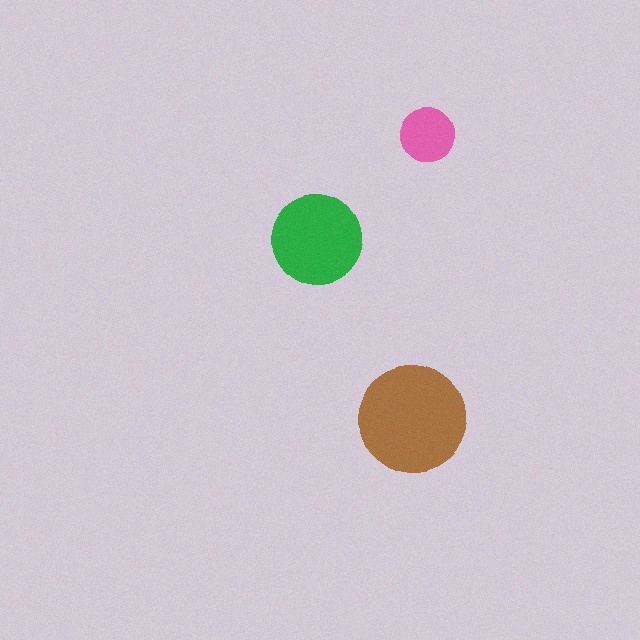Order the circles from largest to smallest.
the brown one, the green one, the pink one.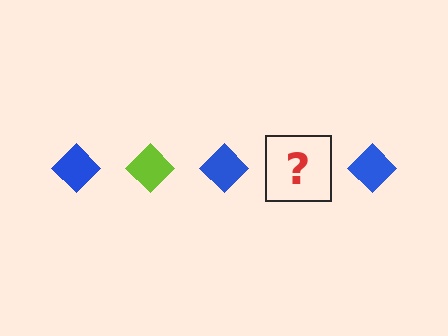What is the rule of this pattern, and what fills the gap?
The rule is that the pattern cycles through blue, lime diamonds. The gap should be filled with a lime diamond.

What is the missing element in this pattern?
The missing element is a lime diamond.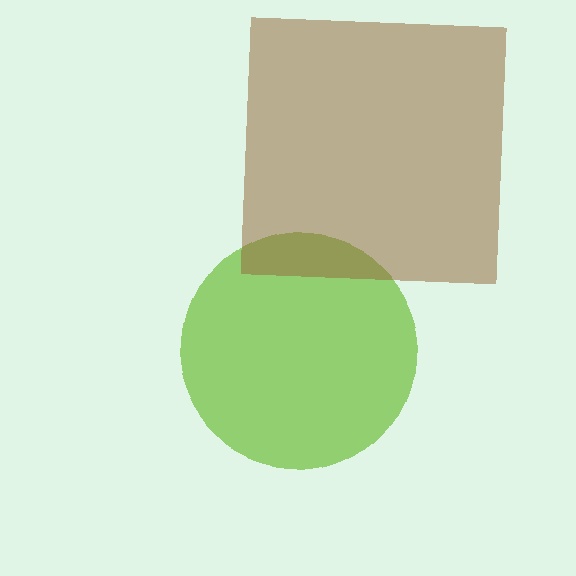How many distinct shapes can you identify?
There are 2 distinct shapes: a lime circle, a brown square.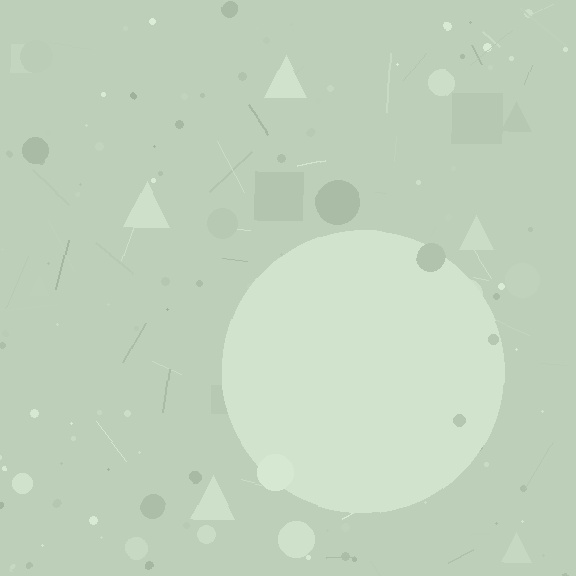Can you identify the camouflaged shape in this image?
The camouflaged shape is a circle.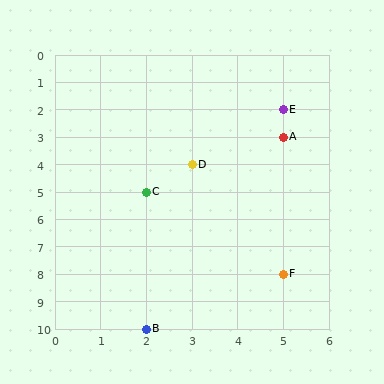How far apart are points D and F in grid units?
Points D and F are 2 columns and 4 rows apart (about 4.5 grid units diagonally).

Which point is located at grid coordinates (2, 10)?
Point B is at (2, 10).